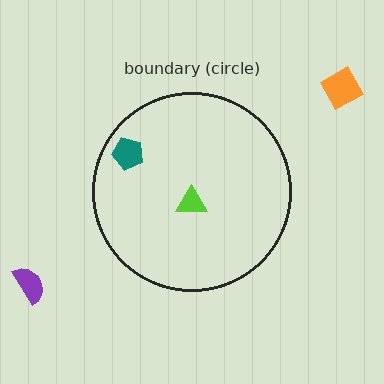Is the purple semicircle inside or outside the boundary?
Outside.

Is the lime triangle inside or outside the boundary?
Inside.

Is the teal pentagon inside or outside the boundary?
Inside.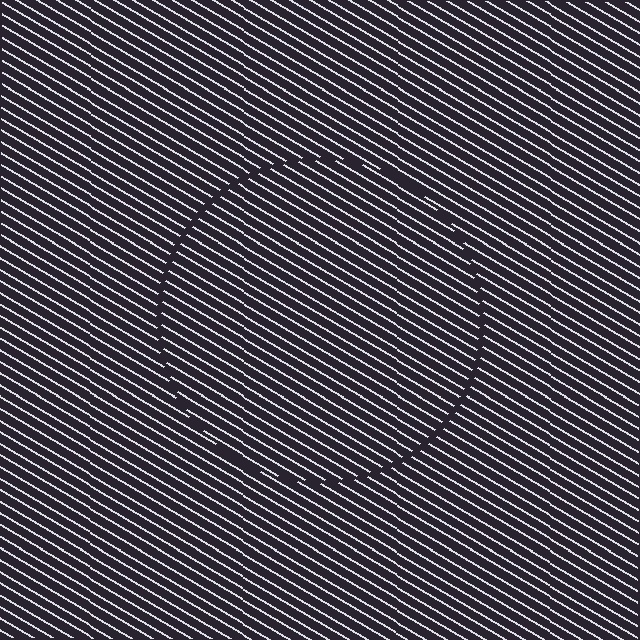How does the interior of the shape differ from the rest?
The interior of the shape contains the same grating, shifted by half a period — the contour is defined by the phase discontinuity where line-ends from the inner and outer gratings abut.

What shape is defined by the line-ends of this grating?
An illusory circle. The interior of the shape contains the same grating, shifted by half a period — the contour is defined by the phase discontinuity where line-ends from the inner and outer gratings abut.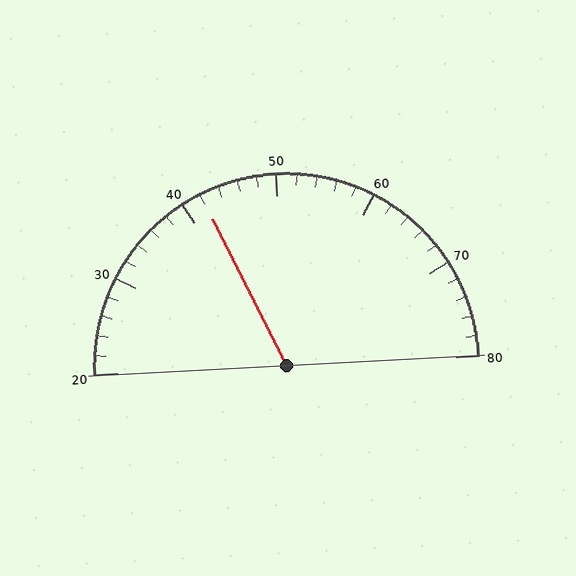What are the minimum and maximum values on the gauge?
The gauge ranges from 20 to 80.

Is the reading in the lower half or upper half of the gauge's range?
The reading is in the lower half of the range (20 to 80).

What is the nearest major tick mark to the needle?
The nearest major tick mark is 40.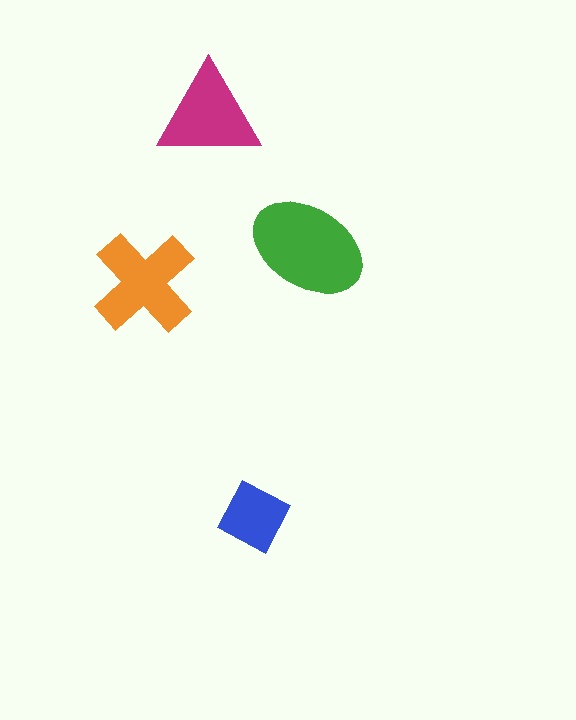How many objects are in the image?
There are 4 objects in the image.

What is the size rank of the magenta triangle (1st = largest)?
3rd.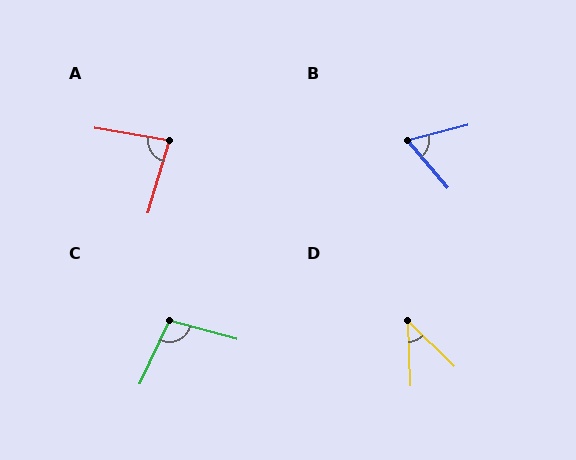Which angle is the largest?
C, at approximately 100 degrees.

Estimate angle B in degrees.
Approximately 64 degrees.